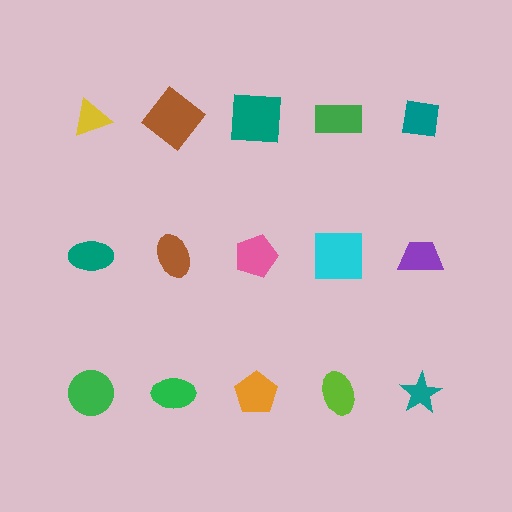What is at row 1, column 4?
A green rectangle.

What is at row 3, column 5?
A teal star.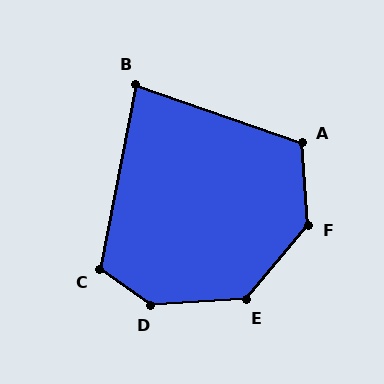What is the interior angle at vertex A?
Approximately 113 degrees (obtuse).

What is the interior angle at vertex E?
Approximately 133 degrees (obtuse).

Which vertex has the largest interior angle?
D, at approximately 141 degrees.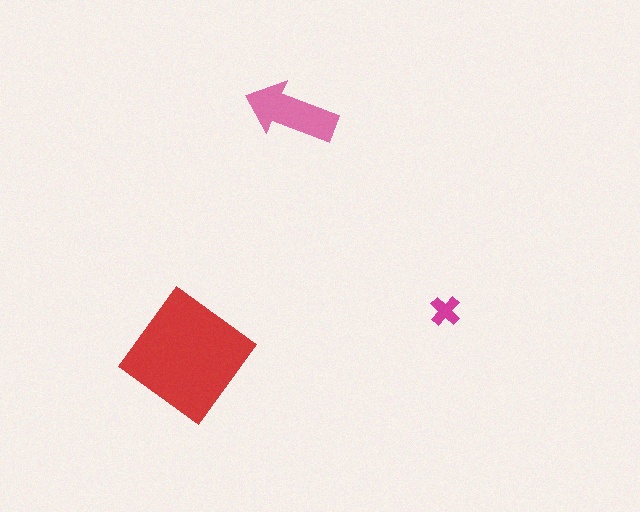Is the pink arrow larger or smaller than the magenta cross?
Larger.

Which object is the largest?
The red diamond.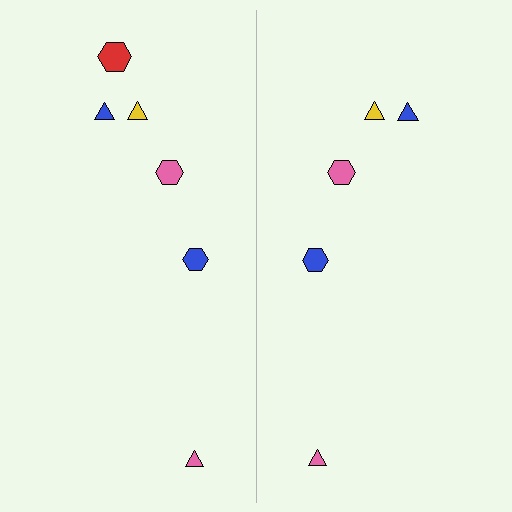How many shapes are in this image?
There are 11 shapes in this image.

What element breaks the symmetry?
A red hexagon is missing from the right side.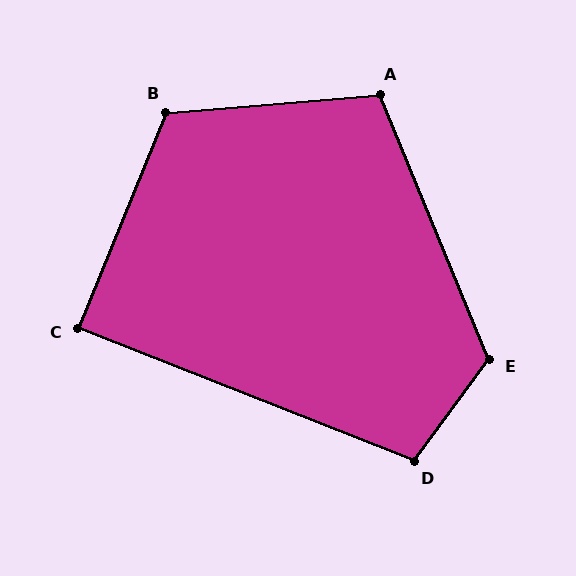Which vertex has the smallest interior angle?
C, at approximately 89 degrees.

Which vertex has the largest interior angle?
E, at approximately 121 degrees.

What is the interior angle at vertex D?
Approximately 105 degrees (obtuse).